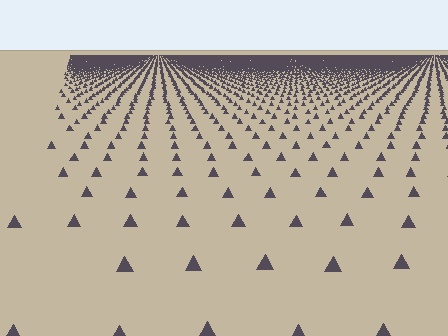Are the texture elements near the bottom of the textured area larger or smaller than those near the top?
Larger. Near the bottom, elements are closer to the viewer and appear at a bigger on-screen size.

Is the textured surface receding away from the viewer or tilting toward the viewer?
The surface is receding away from the viewer. Texture elements get smaller and denser toward the top.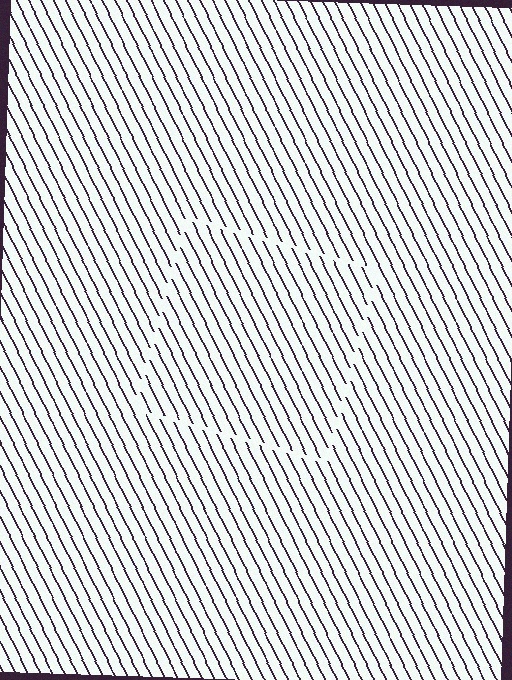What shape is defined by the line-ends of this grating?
An illusory square. The interior of the shape contains the same grating, shifted by half a period — the contour is defined by the phase discontinuity where line-ends from the inner and outer gratings abut.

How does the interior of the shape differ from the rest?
The interior of the shape contains the same grating, shifted by half a period — the contour is defined by the phase discontinuity where line-ends from the inner and outer gratings abut.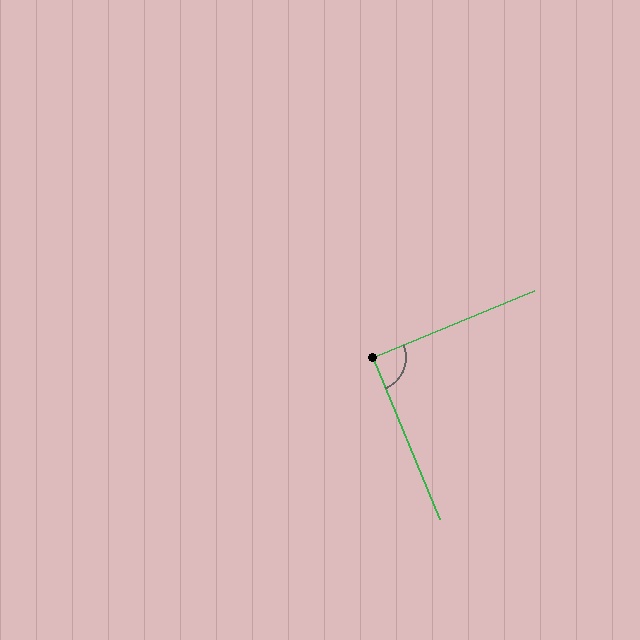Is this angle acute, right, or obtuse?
It is approximately a right angle.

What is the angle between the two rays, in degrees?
Approximately 90 degrees.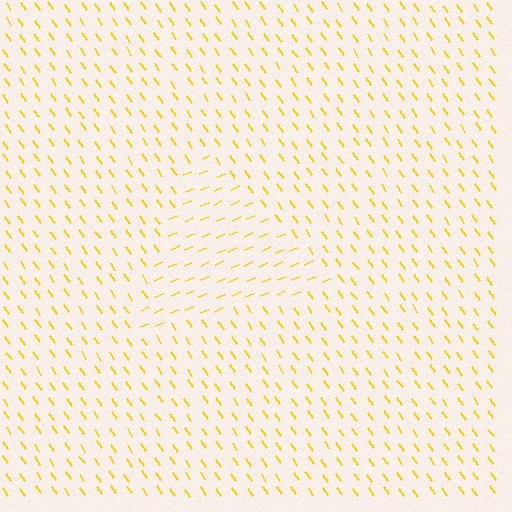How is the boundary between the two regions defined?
The boundary is defined purely by a change in line orientation (approximately 77 degrees difference). All lines are the same color and thickness.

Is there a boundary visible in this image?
Yes, there is a texture boundary formed by a change in line orientation.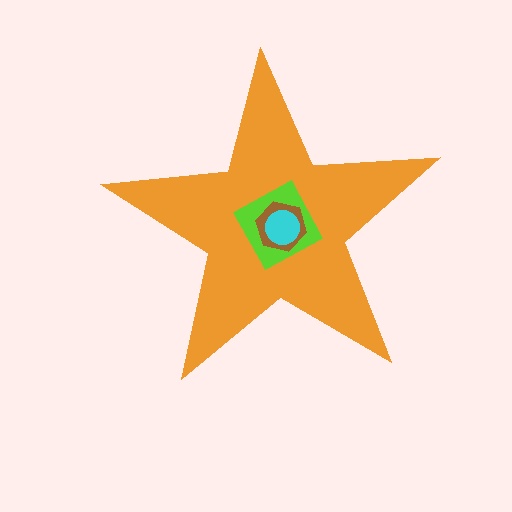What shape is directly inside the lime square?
The brown hexagon.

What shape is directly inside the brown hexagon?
The cyan circle.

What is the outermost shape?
The orange star.